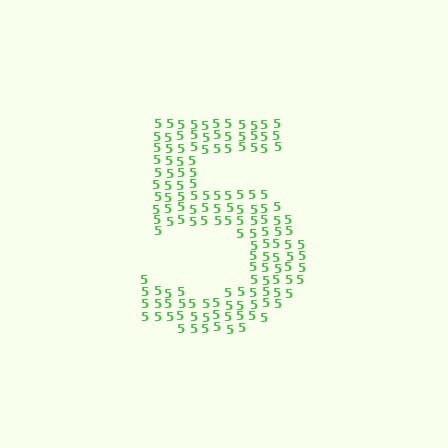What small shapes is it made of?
It is made of small digit 5's.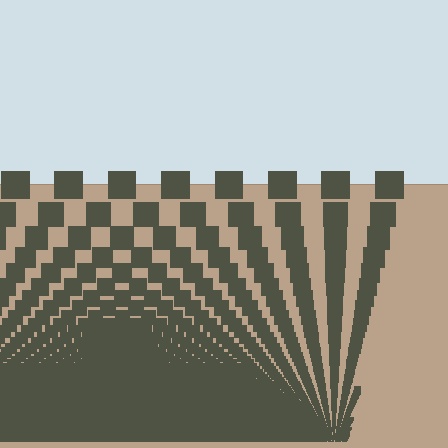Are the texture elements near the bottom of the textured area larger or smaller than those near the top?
Smaller. The gradient is inverted — elements near the bottom are smaller and denser.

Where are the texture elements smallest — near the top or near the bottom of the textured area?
Near the bottom.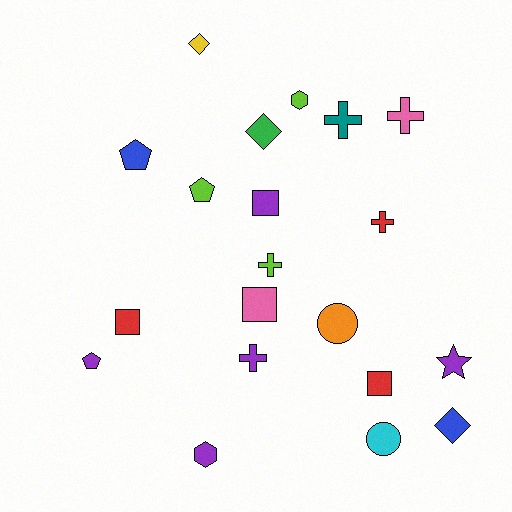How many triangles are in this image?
There are no triangles.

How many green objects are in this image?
There is 1 green object.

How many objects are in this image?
There are 20 objects.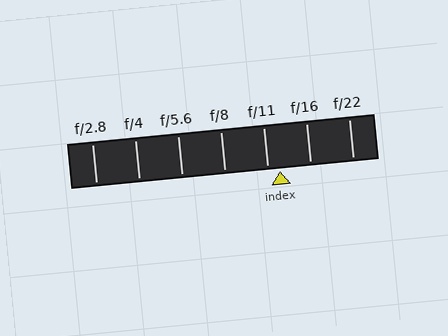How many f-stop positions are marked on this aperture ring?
There are 7 f-stop positions marked.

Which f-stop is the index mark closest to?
The index mark is closest to f/11.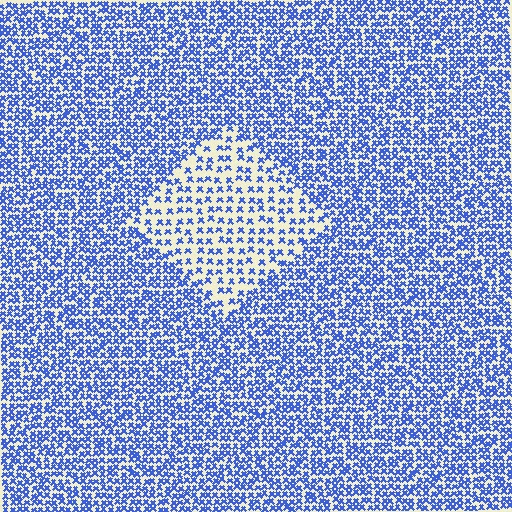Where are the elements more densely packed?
The elements are more densely packed outside the diamond boundary.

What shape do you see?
I see a diamond.